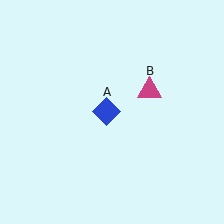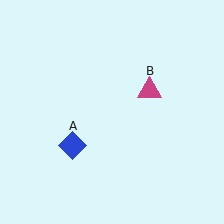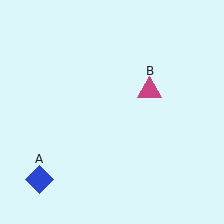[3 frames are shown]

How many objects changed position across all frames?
1 object changed position: blue diamond (object A).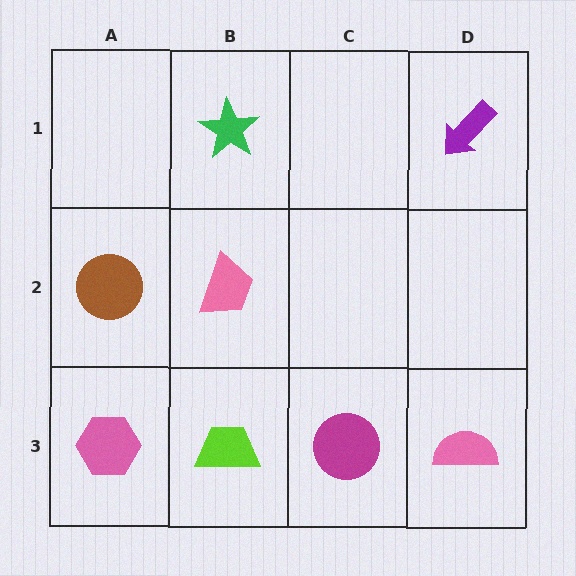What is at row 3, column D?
A pink semicircle.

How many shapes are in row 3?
4 shapes.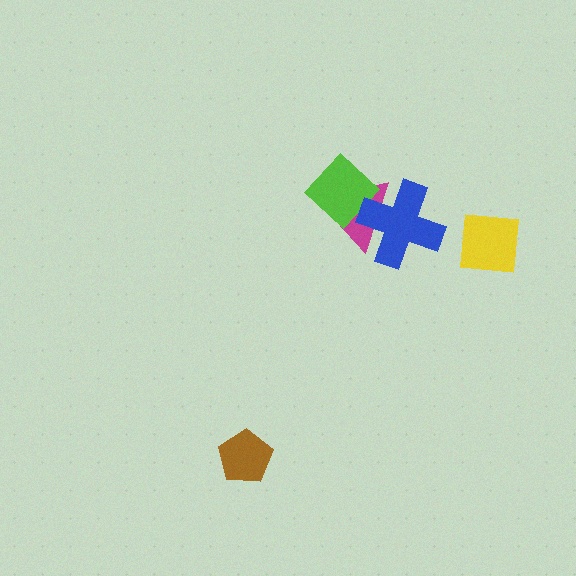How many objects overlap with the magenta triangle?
2 objects overlap with the magenta triangle.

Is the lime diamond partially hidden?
Yes, it is partially covered by another shape.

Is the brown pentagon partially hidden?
No, no other shape covers it.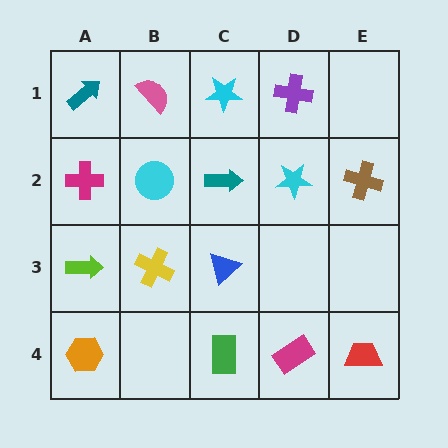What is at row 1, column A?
A teal arrow.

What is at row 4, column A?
An orange hexagon.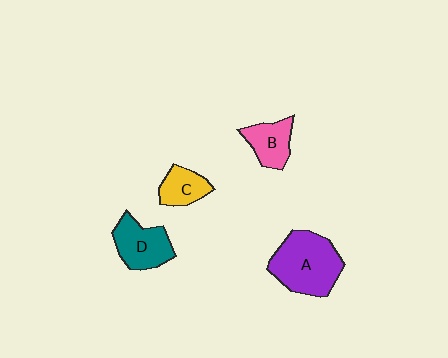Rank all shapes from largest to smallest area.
From largest to smallest: A (purple), D (teal), B (pink), C (yellow).